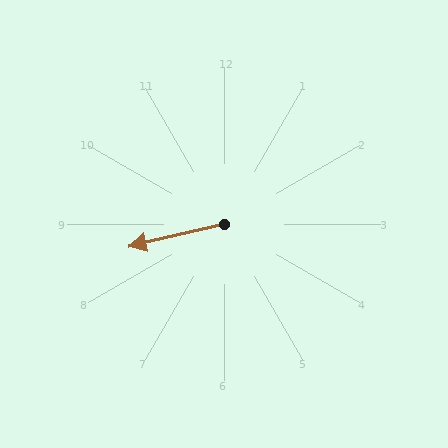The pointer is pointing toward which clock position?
Roughly 9 o'clock.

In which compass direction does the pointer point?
West.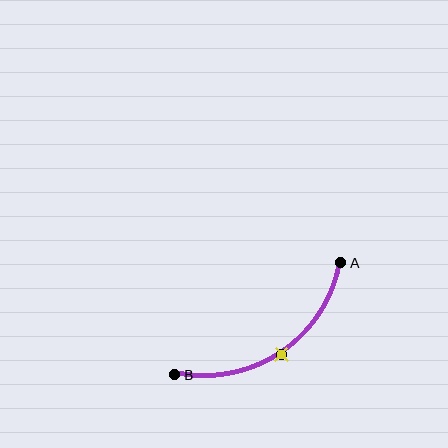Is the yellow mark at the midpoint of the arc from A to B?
Yes. The yellow mark lies on the arc at equal arc-length from both A and B — it is the arc midpoint.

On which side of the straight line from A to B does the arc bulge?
The arc bulges below and to the right of the straight line connecting A and B.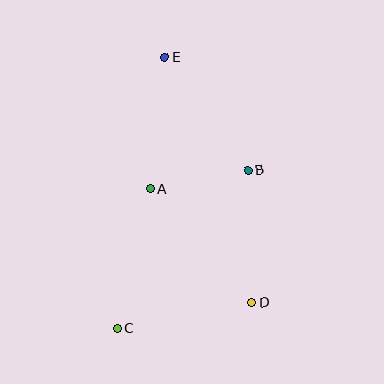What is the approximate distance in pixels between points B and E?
The distance between B and E is approximately 140 pixels.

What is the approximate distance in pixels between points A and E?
The distance between A and E is approximately 132 pixels.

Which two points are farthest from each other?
Points C and E are farthest from each other.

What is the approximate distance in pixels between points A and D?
The distance between A and D is approximately 153 pixels.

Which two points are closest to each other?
Points A and B are closest to each other.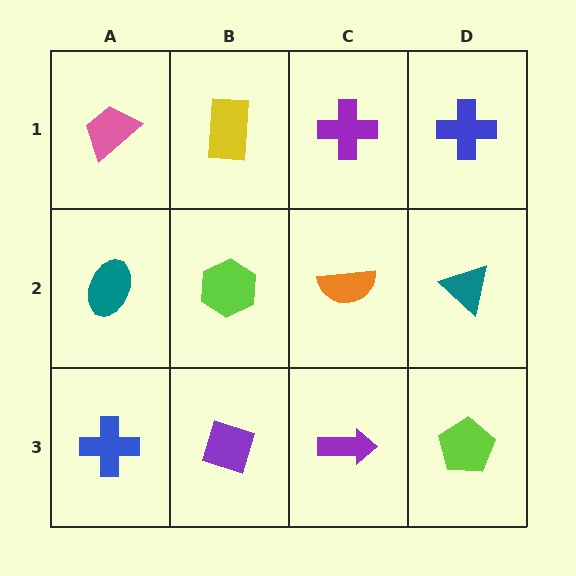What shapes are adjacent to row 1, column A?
A teal ellipse (row 2, column A), a yellow rectangle (row 1, column B).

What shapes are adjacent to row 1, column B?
A lime hexagon (row 2, column B), a pink trapezoid (row 1, column A), a purple cross (row 1, column C).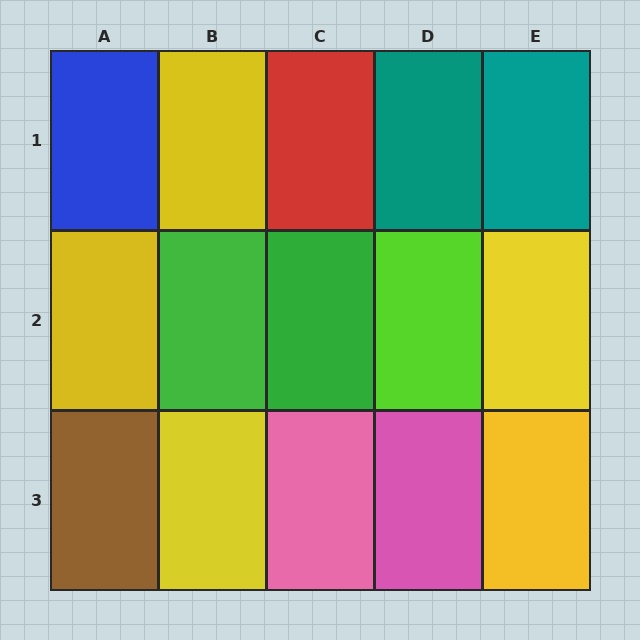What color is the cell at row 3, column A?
Brown.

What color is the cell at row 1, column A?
Blue.